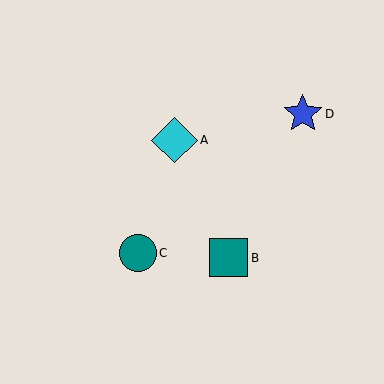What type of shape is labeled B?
Shape B is a teal square.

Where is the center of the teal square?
The center of the teal square is at (229, 258).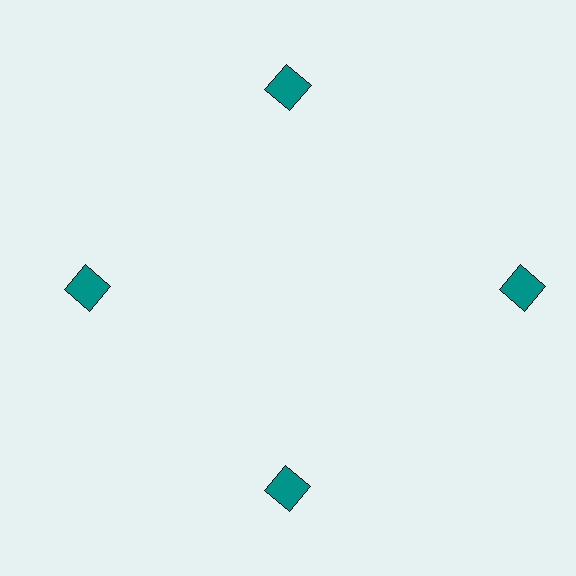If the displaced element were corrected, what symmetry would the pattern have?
It would have 4-fold rotational symmetry — the pattern would map onto itself every 90 degrees.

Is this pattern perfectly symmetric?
No. The 4 teal diamonds are arranged in a ring, but one element near the 3 o'clock position is pushed outward from the center, breaking the 4-fold rotational symmetry.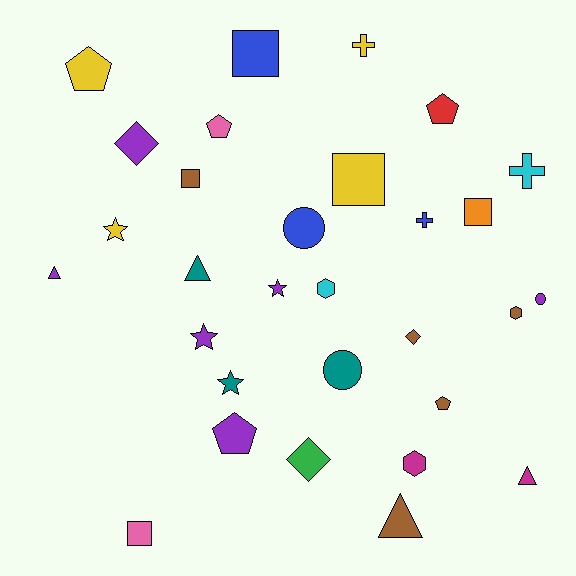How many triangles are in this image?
There are 4 triangles.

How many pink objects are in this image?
There are 2 pink objects.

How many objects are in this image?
There are 30 objects.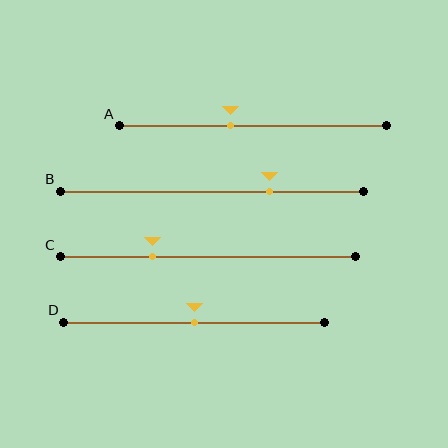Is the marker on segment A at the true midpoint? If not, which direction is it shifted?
No, the marker on segment A is shifted to the left by about 8% of the segment length.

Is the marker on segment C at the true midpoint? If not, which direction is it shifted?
No, the marker on segment C is shifted to the left by about 19% of the segment length.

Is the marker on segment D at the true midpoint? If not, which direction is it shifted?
Yes, the marker on segment D is at the true midpoint.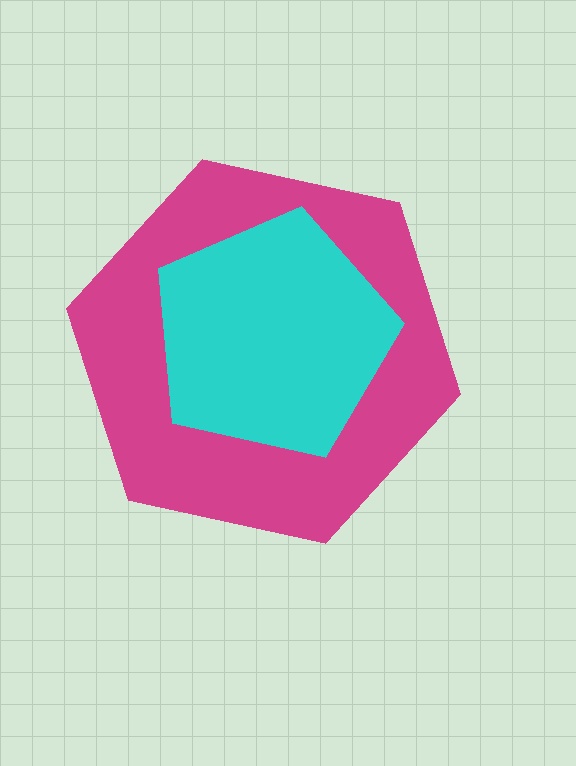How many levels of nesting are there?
2.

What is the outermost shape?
The magenta hexagon.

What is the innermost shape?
The cyan pentagon.